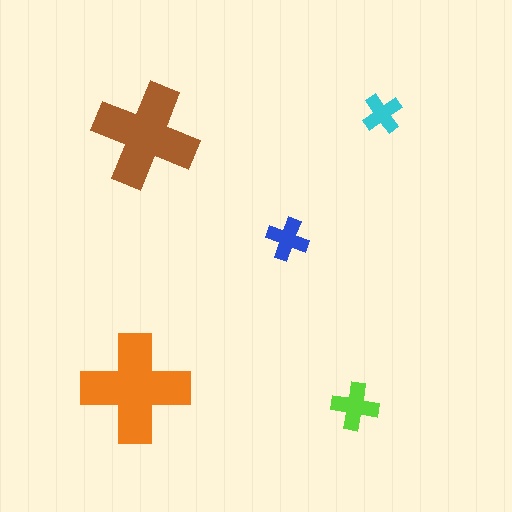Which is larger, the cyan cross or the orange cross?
The orange one.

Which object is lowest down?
The lime cross is bottommost.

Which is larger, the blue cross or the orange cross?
The orange one.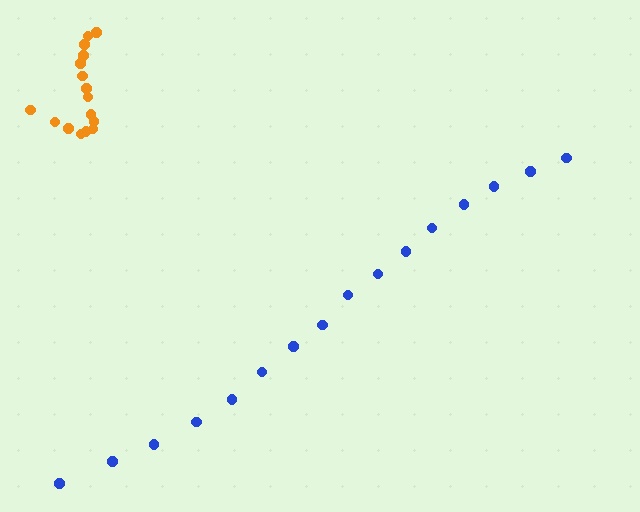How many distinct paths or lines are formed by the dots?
There are 2 distinct paths.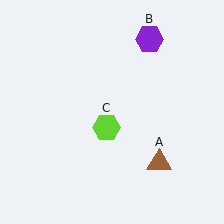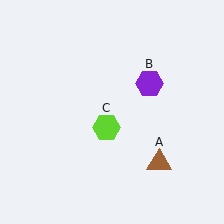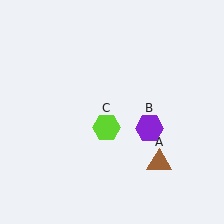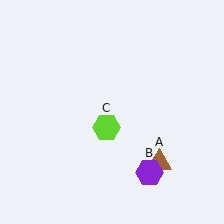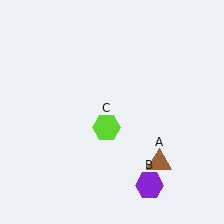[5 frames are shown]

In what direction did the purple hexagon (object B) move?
The purple hexagon (object B) moved down.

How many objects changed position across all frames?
1 object changed position: purple hexagon (object B).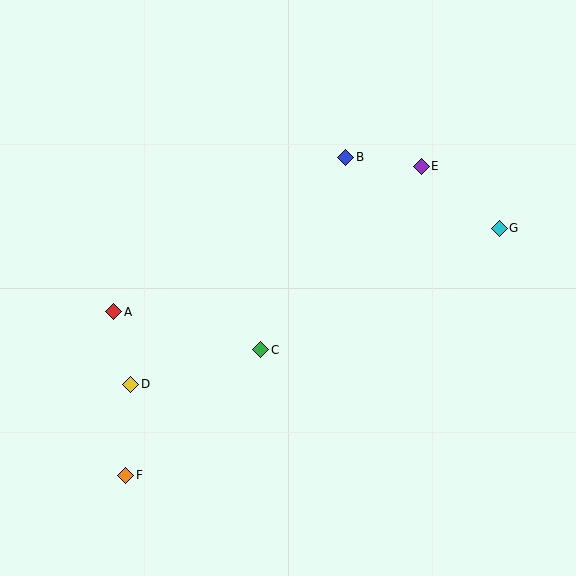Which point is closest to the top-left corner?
Point A is closest to the top-left corner.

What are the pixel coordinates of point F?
Point F is at (126, 475).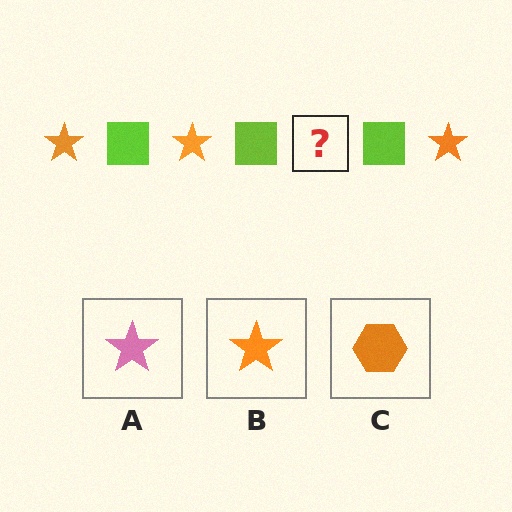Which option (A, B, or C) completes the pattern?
B.